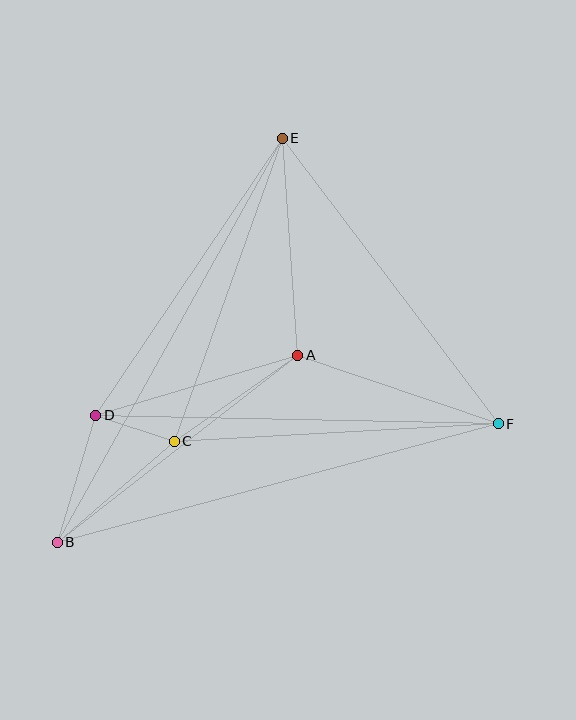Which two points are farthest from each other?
Points B and E are farthest from each other.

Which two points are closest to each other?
Points C and D are closest to each other.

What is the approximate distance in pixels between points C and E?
The distance between C and E is approximately 321 pixels.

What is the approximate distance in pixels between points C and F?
The distance between C and F is approximately 325 pixels.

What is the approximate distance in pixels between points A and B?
The distance between A and B is approximately 305 pixels.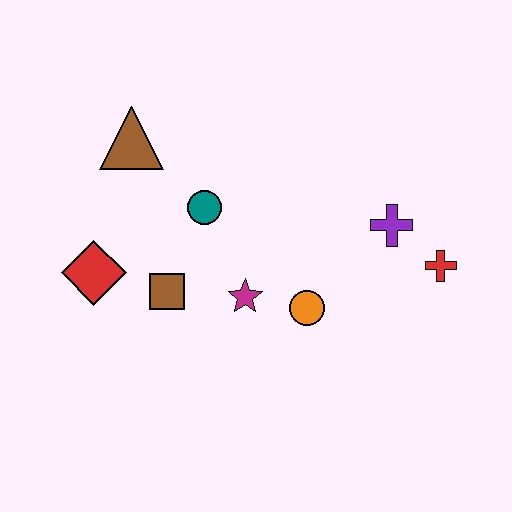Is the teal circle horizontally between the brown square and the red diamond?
No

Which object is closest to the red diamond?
The brown square is closest to the red diamond.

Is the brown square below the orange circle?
No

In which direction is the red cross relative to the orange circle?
The red cross is to the right of the orange circle.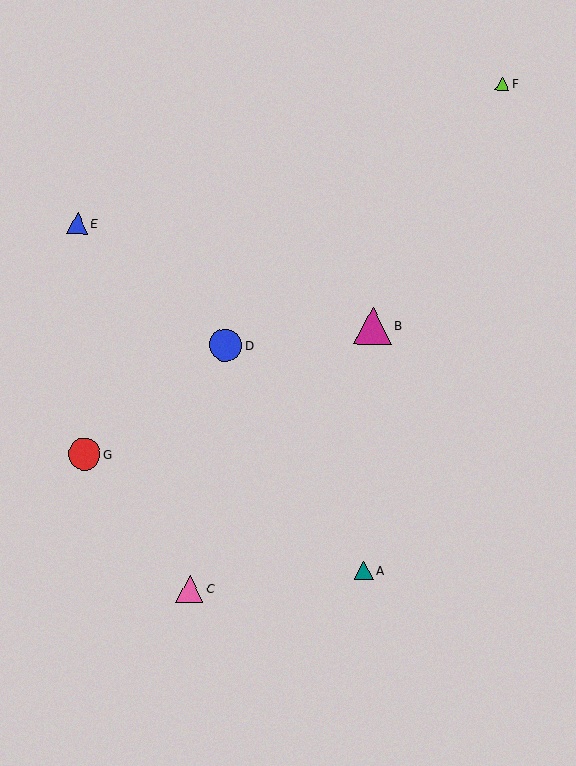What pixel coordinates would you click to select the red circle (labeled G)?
Click at (84, 454) to select the red circle G.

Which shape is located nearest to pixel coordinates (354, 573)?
The teal triangle (labeled A) at (364, 570) is nearest to that location.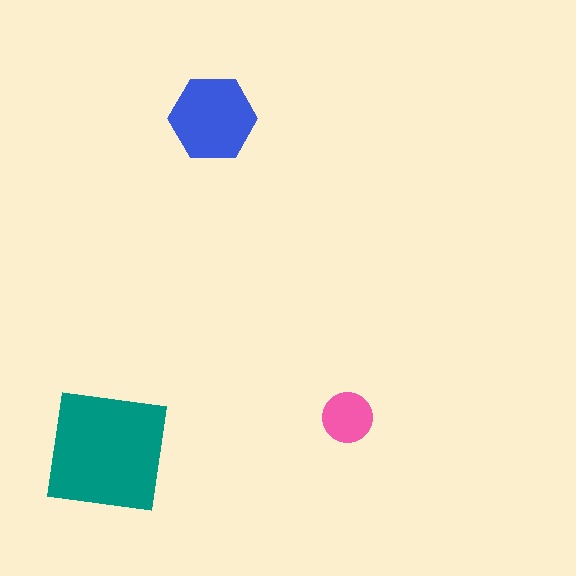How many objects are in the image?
There are 3 objects in the image.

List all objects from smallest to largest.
The pink circle, the blue hexagon, the teal square.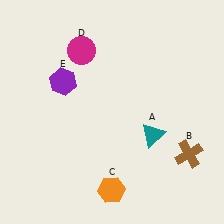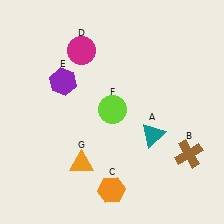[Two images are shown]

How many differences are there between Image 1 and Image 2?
There are 2 differences between the two images.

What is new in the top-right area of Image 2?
A lime circle (F) was added in the top-right area of Image 2.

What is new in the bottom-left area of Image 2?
An orange triangle (G) was added in the bottom-left area of Image 2.